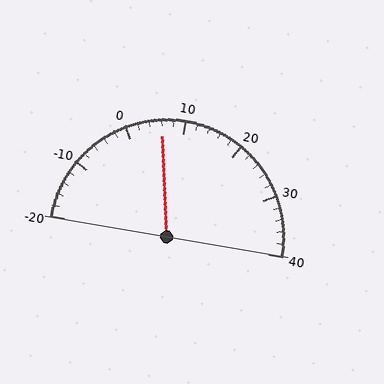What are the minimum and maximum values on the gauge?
The gauge ranges from -20 to 40.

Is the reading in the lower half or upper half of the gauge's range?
The reading is in the lower half of the range (-20 to 40).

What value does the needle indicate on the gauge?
The needle indicates approximately 6.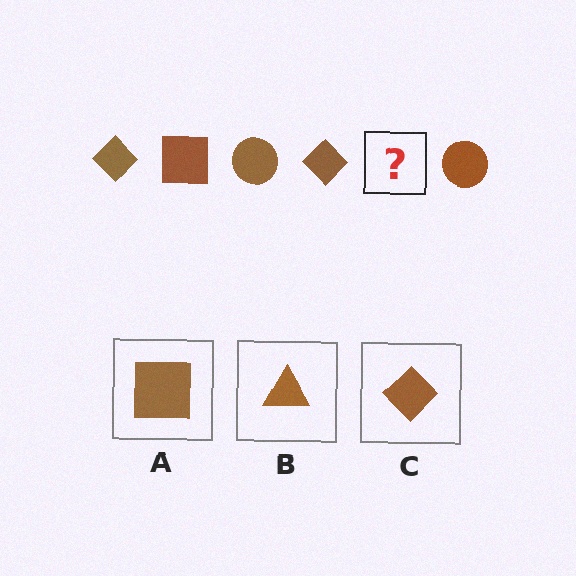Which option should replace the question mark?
Option A.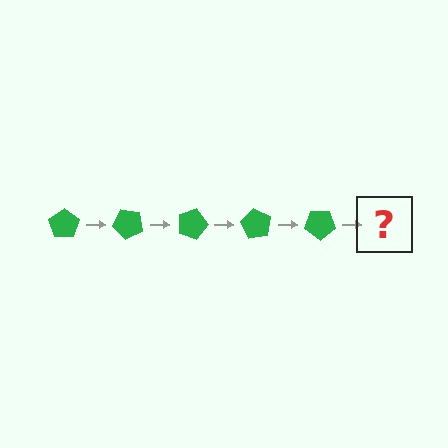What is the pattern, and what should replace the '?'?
The pattern is that the pentagon rotates 45 degrees each step. The '?' should be a green pentagon rotated 225 degrees.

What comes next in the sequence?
The next element should be a green pentagon rotated 225 degrees.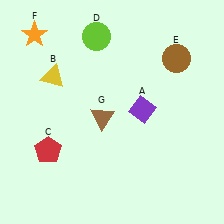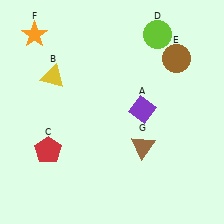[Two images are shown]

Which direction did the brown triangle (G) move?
The brown triangle (G) moved right.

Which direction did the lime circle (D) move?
The lime circle (D) moved right.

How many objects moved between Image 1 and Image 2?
2 objects moved between the two images.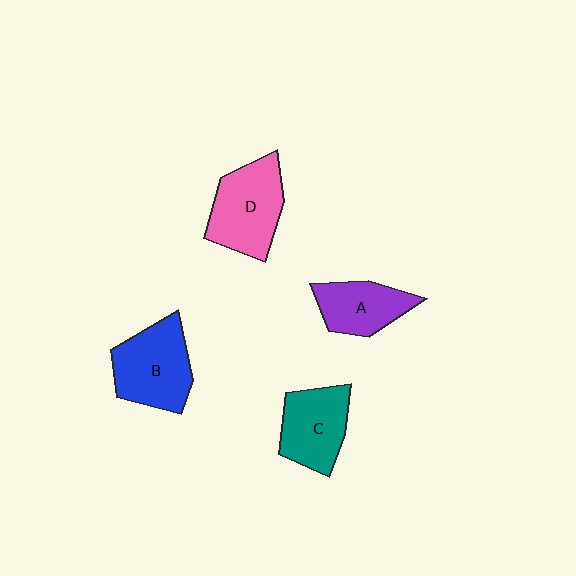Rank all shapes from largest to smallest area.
From largest to smallest: B (blue), D (pink), C (teal), A (purple).